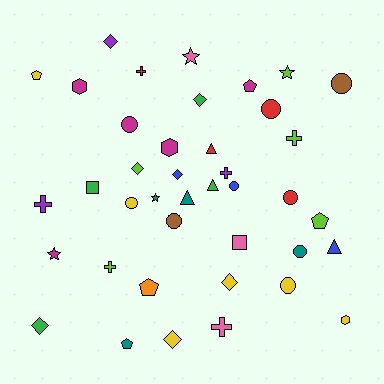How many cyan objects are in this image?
There are no cyan objects.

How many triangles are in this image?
There are 4 triangles.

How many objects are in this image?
There are 40 objects.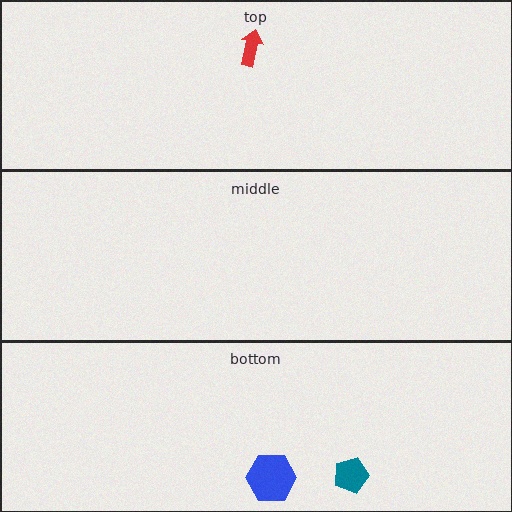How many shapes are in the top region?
1.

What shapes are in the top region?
The red arrow.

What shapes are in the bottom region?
The blue hexagon, the teal pentagon.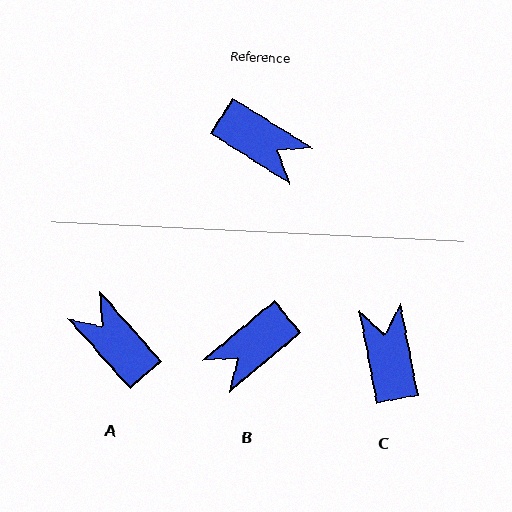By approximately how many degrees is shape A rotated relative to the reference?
Approximately 164 degrees counter-clockwise.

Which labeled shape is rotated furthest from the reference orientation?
A, about 164 degrees away.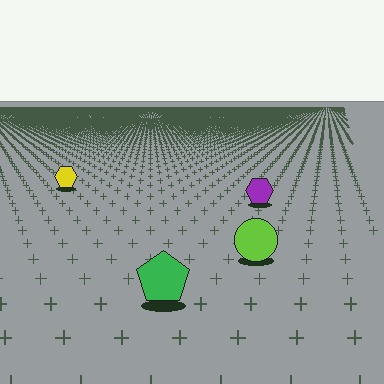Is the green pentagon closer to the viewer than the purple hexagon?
Yes. The green pentagon is closer — you can tell from the texture gradient: the ground texture is coarser near it.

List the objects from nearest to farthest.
From nearest to farthest: the green pentagon, the lime circle, the purple hexagon, the yellow hexagon.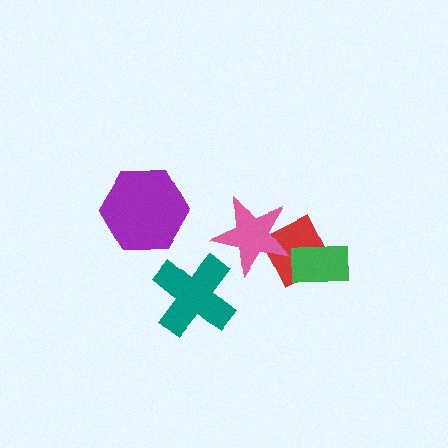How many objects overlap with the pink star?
1 object overlaps with the pink star.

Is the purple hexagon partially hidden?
No, no other shape covers it.